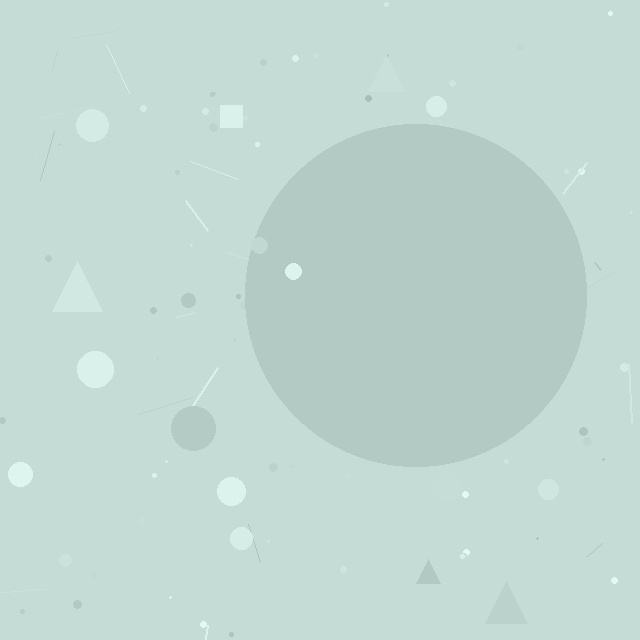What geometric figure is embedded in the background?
A circle is embedded in the background.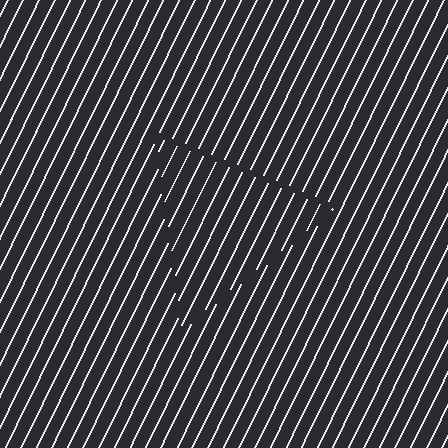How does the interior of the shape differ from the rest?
The interior of the shape contains the same grating, shifted by half a period — the contour is defined by the phase discontinuity where line-ends from the inner and outer gratings abut.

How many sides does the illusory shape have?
3 sides — the line-ends trace a triangle.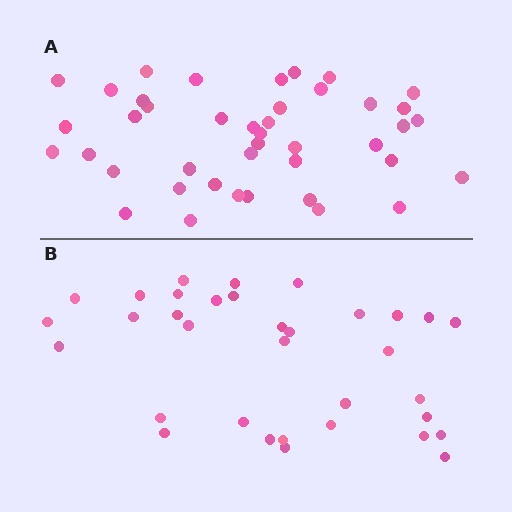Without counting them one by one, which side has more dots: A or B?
Region A (the top region) has more dots.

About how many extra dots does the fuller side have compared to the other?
Region A has roughly 8 or so more dots than region B.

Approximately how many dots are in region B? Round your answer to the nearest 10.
About 30 dots. (The exact count is 34, which rounds to 30.)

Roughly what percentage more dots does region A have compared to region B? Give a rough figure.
About 25% more.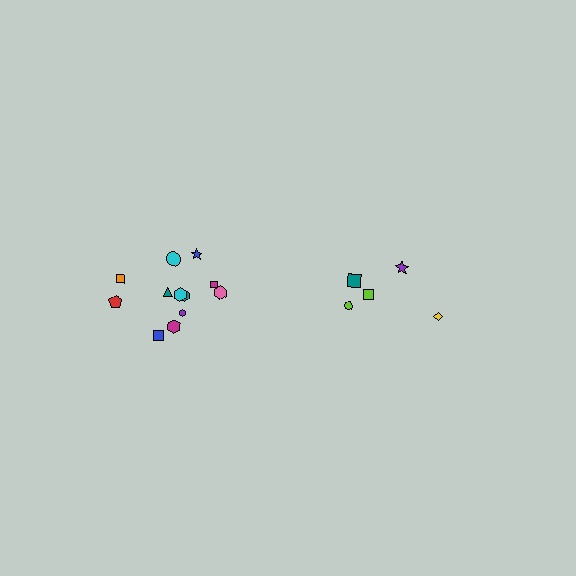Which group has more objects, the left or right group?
The left group.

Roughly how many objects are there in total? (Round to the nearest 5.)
Roughly 15 objects in total.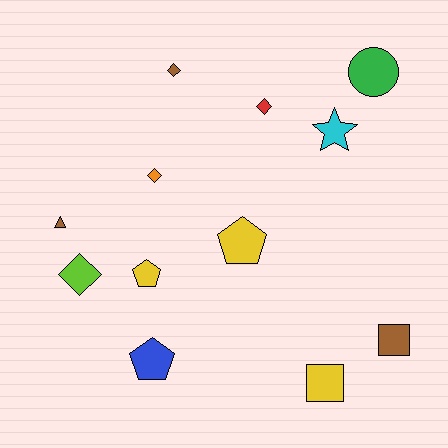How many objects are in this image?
There are 12 objects.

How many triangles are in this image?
There is 1 triangle.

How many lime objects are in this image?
There is 1 lime object.